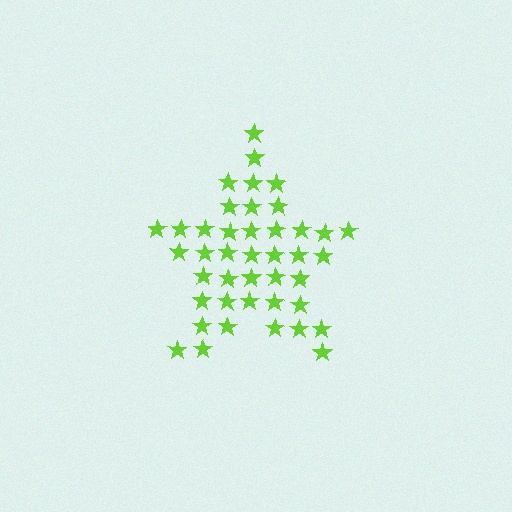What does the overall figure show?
The overall figure shows a star.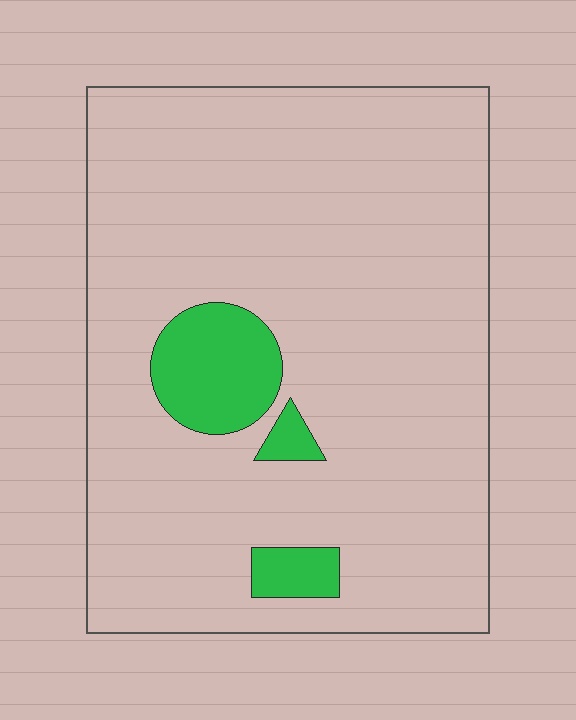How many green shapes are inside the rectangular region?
3.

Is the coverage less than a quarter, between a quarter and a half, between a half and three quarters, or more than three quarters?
Less than a quarter.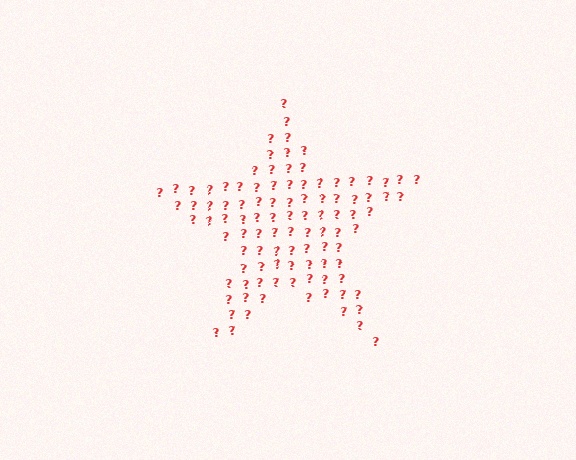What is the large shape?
The large shape is a star.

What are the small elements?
The small elements are question marks.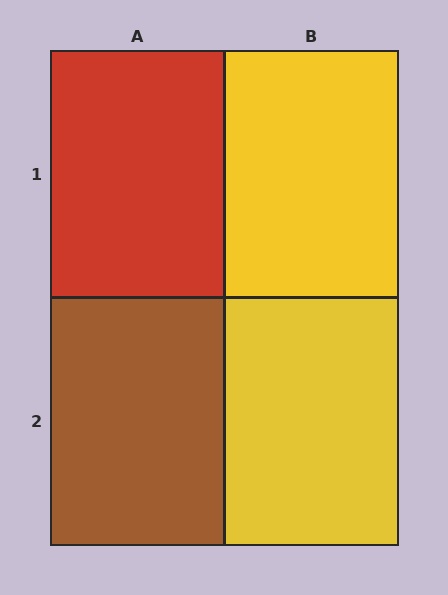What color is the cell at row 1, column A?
Red.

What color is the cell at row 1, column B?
Yellow.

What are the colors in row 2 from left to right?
Brown, yellow.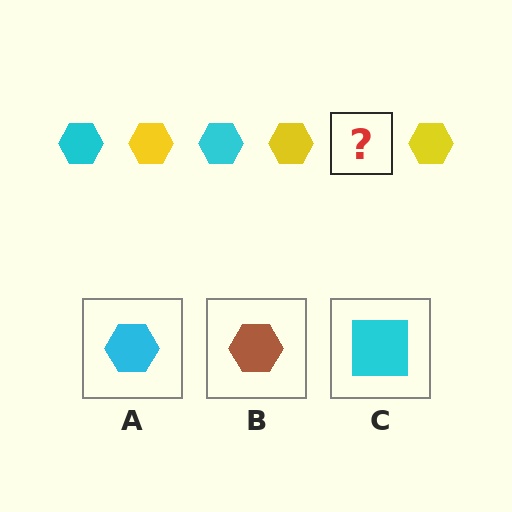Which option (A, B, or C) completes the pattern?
A.